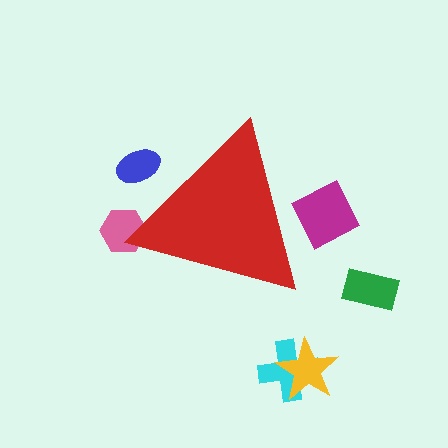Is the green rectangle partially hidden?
No, the green rectangle is fully visible.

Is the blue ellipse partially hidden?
Yes, the blue ellipse is partially hidden behind the red triangle.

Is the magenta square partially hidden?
Yes, the magenta square is partially hidden behind the red triangle.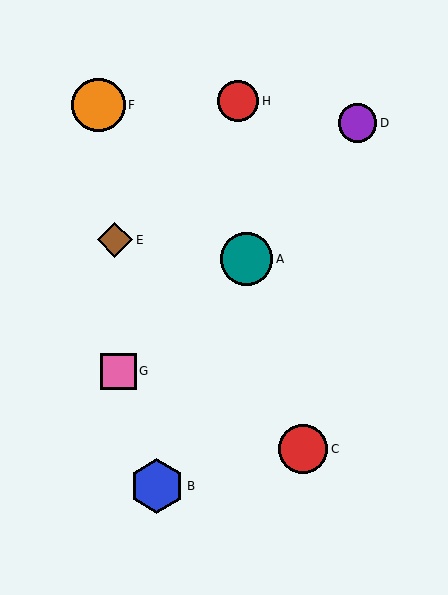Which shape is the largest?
The blue hexagon (labeled B) is the largest.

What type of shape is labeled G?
Shape G is a pink square.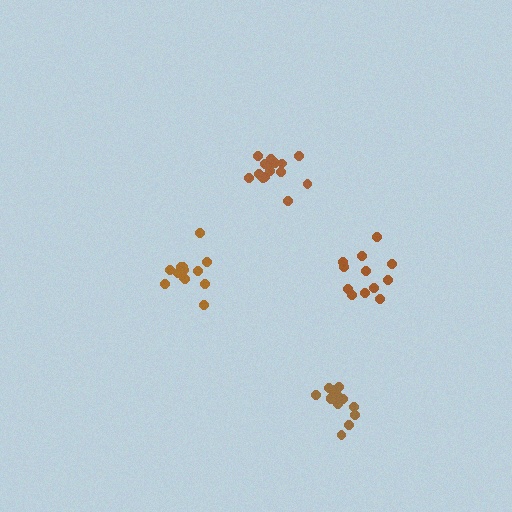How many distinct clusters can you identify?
There are 4 distinct clusters.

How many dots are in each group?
Group 1: 13 dots, Group 2: 15 dots, Group 3: 13 dots, Group 4: 12 dots (53 total).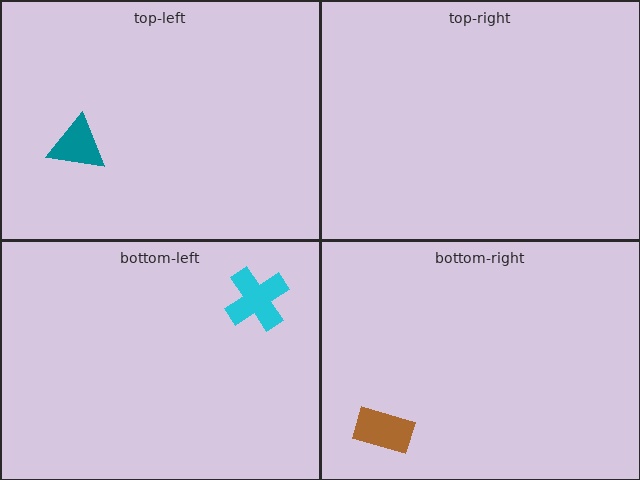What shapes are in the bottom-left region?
The cyan cross.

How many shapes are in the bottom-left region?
1.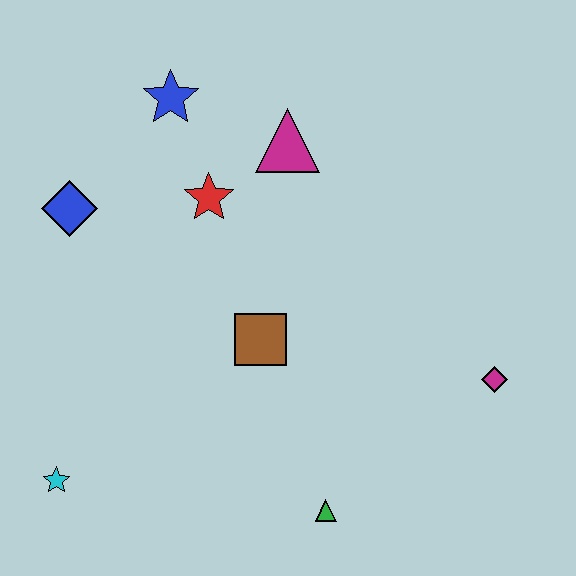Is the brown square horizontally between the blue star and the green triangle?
Yes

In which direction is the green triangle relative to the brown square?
The green triangle is below the brown square.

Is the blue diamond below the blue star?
Yes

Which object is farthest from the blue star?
The green triangle is farthest from the blue star.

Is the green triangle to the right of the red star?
Yes